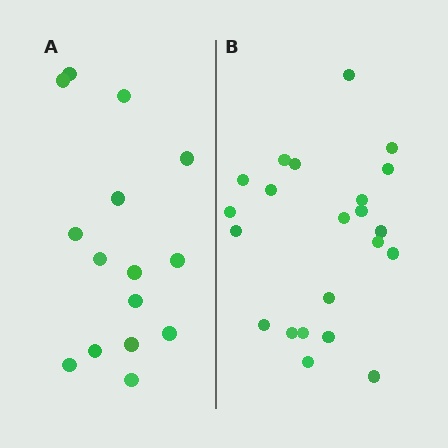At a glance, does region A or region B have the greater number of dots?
Region B (the right region) has more dots.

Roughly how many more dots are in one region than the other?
Region B has roughly 8 or so more dots than region A.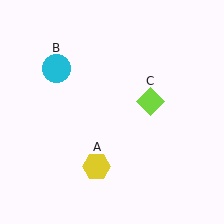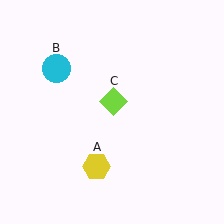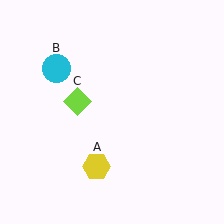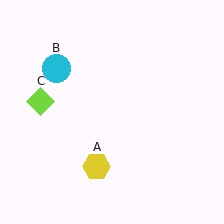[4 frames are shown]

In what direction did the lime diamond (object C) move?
The lime diamond (object C) moved left.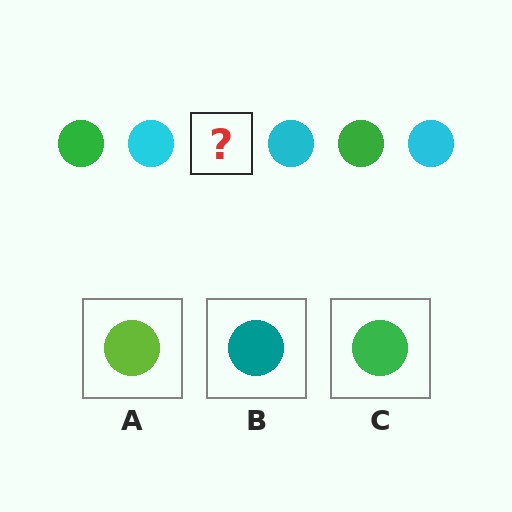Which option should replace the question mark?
Option C.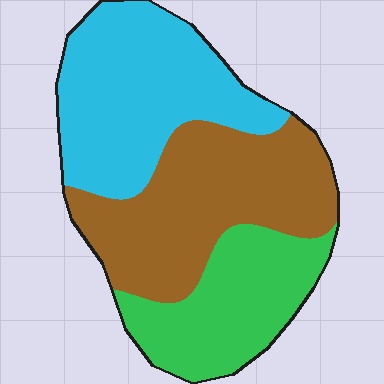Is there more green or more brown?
Brown.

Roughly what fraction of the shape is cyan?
Cyan takes up about three eighths (3/8) of the shape.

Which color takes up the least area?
Green, at roughly 25%.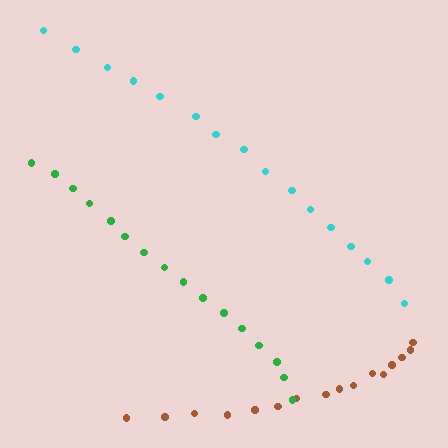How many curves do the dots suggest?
There are 3 distinct paths.